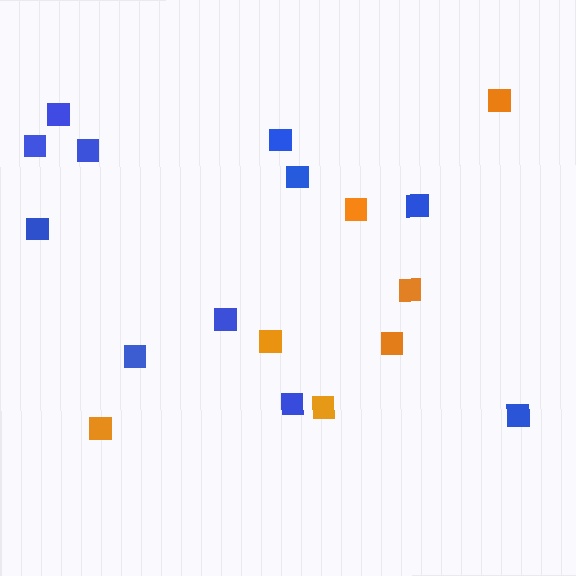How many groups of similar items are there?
There are 2 groups: one group of orange squares (7) and one group of blue squares (11).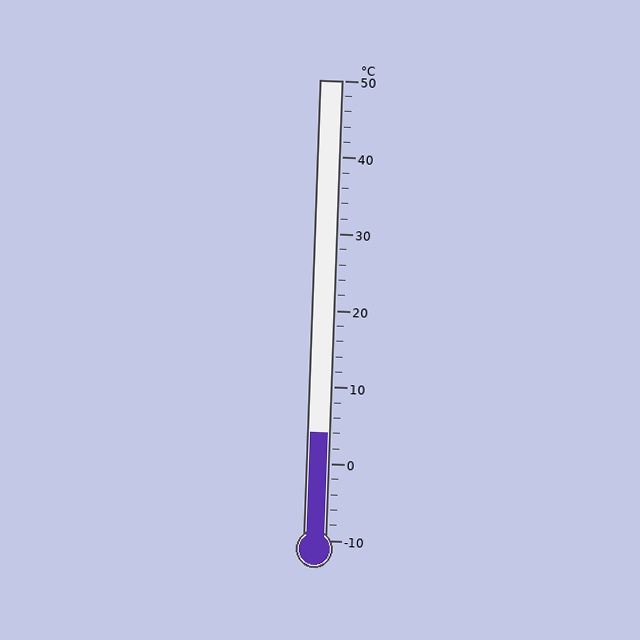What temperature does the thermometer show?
The thermometer shows approximately 4°C.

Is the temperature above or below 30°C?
The temperature is below 30°C.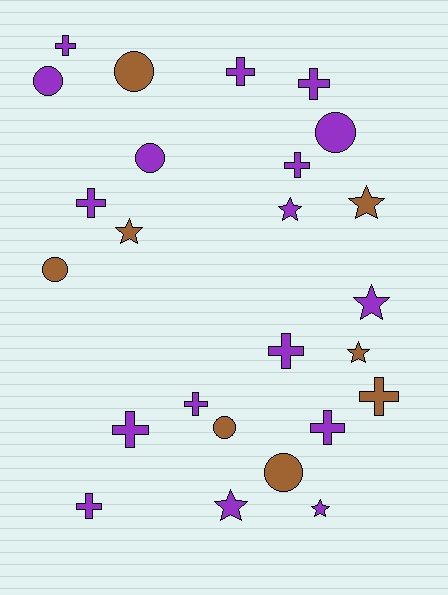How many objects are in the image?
There are 25 objects.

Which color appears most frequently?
Purple, with 17 objects.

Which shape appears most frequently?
Cross, with 11 objects.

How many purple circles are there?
There are 3 purple circles.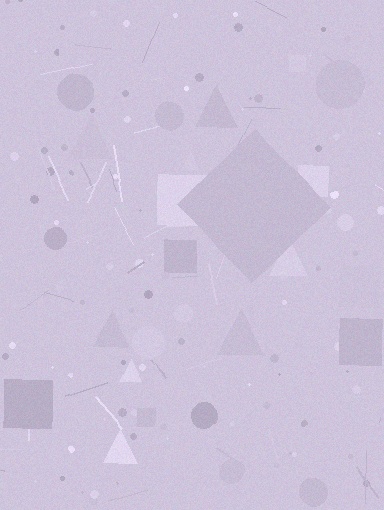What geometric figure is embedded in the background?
A diamond is embedded in the background.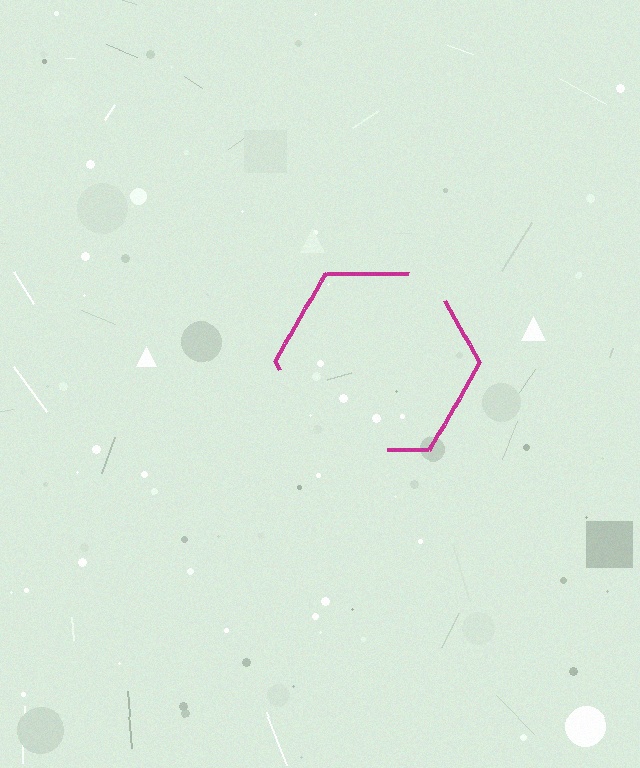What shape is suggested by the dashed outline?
The dashed outline suggests a hexagon.